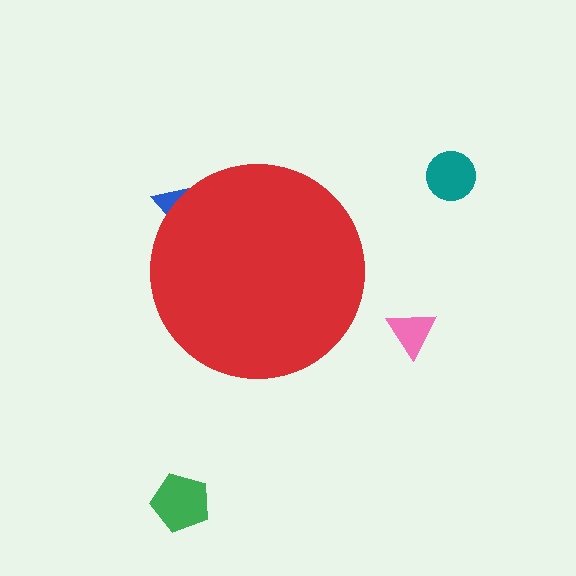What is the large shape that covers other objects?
A red circle.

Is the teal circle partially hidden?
No, the teal circle is fully visible.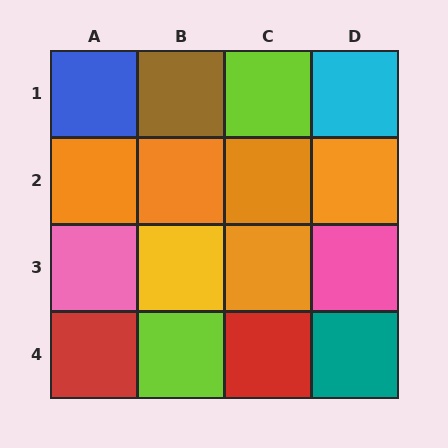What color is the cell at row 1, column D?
Cyan.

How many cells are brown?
1 cell is brown.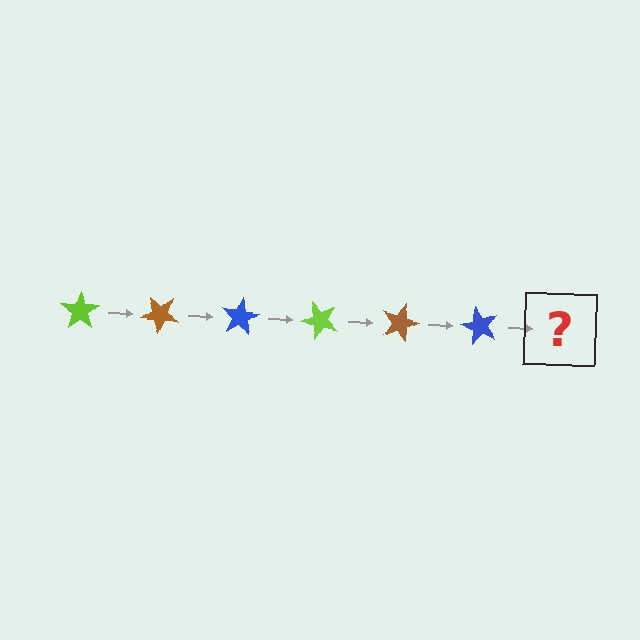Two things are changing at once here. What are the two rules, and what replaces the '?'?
The two rules are that it rotates 40 degrees each step and the color cycles through lime, brown, and blue. The '?' should be a lime star, rotated 240 degrees from the start.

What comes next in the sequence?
The next element should be a lime star, rotated 240 degrees from the start.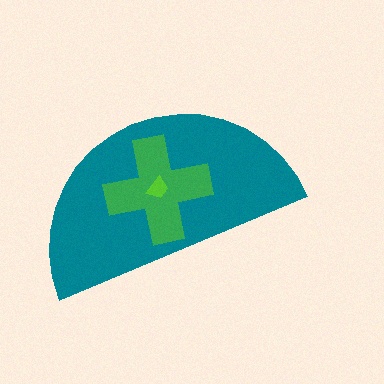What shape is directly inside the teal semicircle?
The green cross.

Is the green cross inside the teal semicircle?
Yes.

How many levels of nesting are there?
3.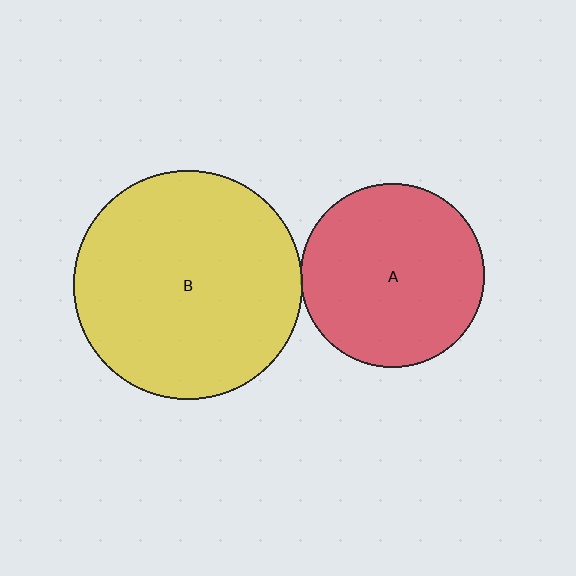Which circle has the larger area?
Circle B (yellow).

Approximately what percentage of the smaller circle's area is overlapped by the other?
Approximately 5%.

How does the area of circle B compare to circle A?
Approximately 1.5 times.